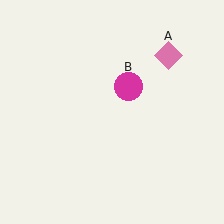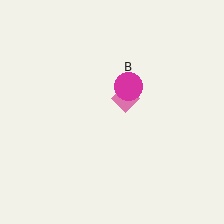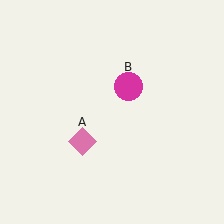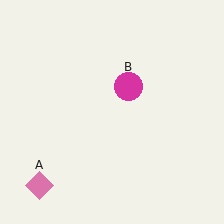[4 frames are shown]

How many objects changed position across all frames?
1 object changed position: pink diamond (object A).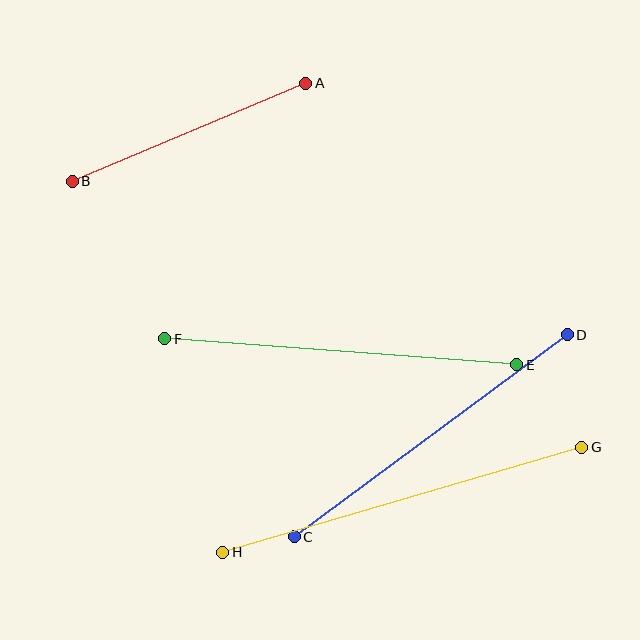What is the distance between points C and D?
The distance is approximately 340 pixels.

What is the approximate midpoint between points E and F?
The midpoint is at approximately (341, 352) pixels.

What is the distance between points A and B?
The distance is approximately 253 pixels.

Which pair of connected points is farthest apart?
Points G and H are farthest apart.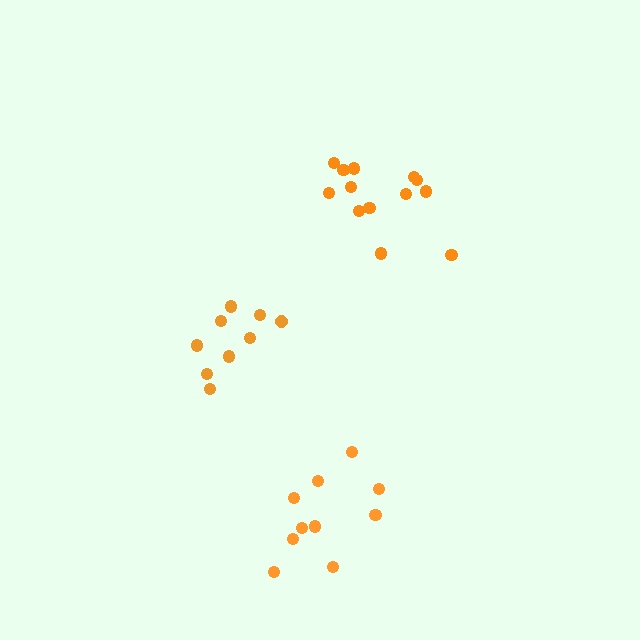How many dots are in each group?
Group 1: 13 dots, Group 2: 9 dots, Group 3: 10 dots (32 total).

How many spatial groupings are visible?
There are 3 spatial groupings.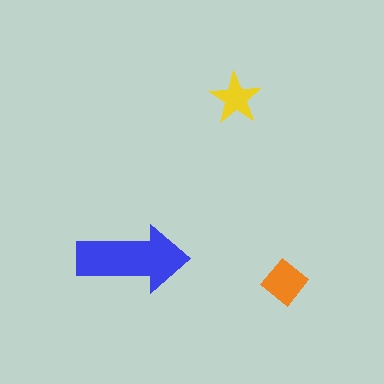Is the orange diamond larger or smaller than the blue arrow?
Smaller.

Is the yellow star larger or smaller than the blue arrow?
Smaller.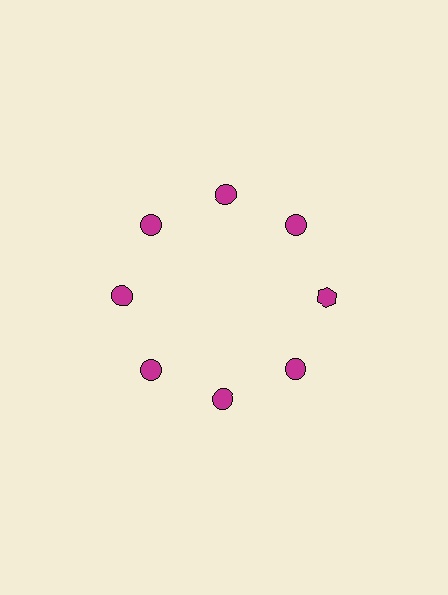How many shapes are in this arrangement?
There are 8 shapes arranged in a ring pattern.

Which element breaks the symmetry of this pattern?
The magenta hexagon at roughly the 3 o'clock position breaks the symmetry. All other shapes are magenta circles.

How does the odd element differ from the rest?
It has a different shape: hexagon instead of circle.